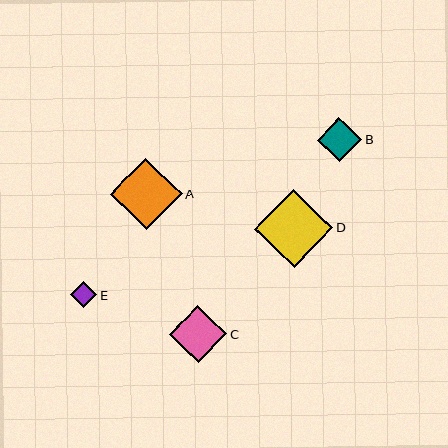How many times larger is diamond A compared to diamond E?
Diamond A is approximately 2.8 times the size of diamond E.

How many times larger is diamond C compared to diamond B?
Diamond C is approximately 1.3 times the size of diamond B.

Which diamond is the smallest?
Diamond E is the smallest with a size of approximately 26 pixels.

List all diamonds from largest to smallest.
From largest to smallest: D, A, C, B, E.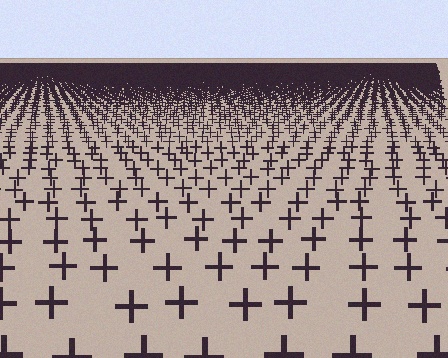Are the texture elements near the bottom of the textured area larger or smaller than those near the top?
Larger. Near the bottom, elements are closer to the viewer and appear at a bigger on-screen size.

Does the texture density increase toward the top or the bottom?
Density increases toward the top.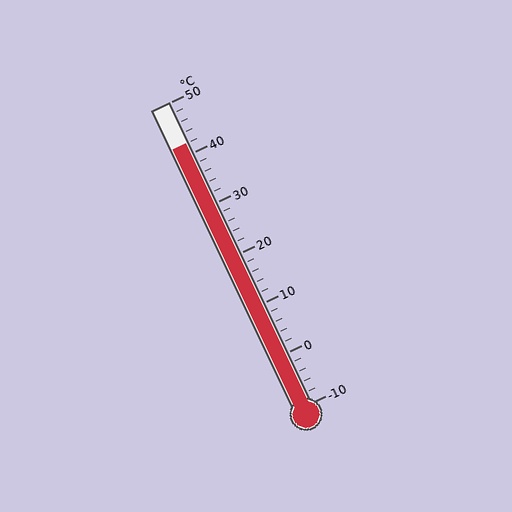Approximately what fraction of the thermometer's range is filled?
The thermometer is filled to approximately 85% of its range.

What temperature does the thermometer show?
The thermometer shows approximately 42°C.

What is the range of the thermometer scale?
The thermometer scale ranges from -10°C to 50°C.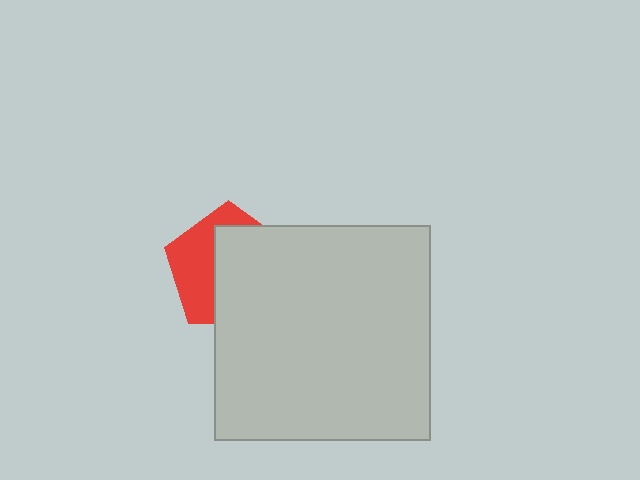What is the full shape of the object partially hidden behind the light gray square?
The partially hidden object is a red pentagon.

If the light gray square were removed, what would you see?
You would see the complete red pentagon.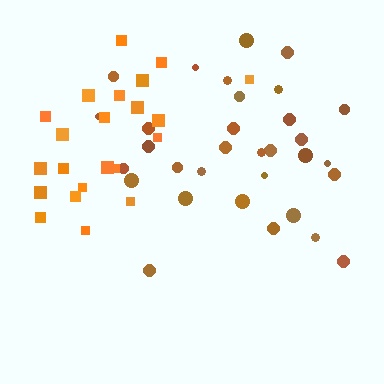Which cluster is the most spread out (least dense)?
Orange.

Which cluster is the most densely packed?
Brown.